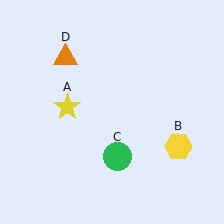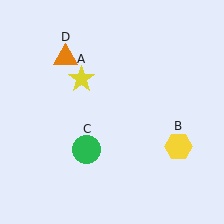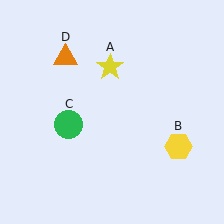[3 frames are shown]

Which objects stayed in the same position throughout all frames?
Yellow hexagon (object B) and orange triangle (object D) remained stationary.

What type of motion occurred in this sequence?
The yellow star (object A), green circle (object C) rotated clockwise around the center of the scene.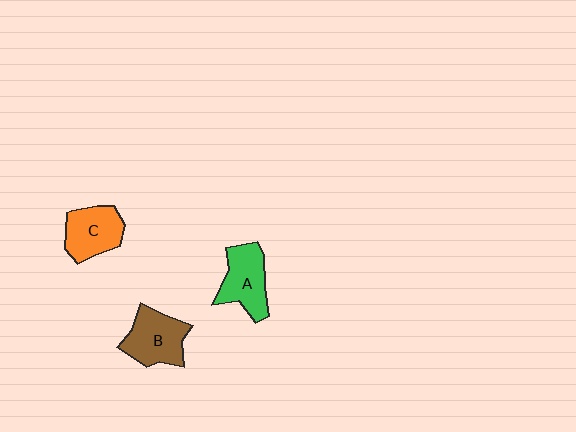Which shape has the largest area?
Shape B (brown).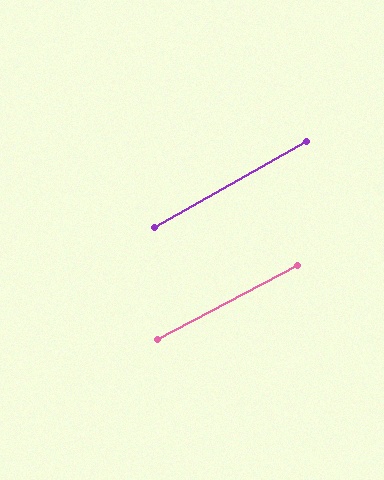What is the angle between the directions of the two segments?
Approximately 2 degrees.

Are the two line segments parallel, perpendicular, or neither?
Parallel — their directions differ by only 1.5°.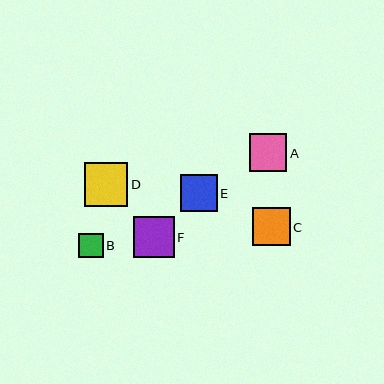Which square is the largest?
Square D is the largest with a size of approximately 44 pixels.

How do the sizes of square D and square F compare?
Square D and square F are approximately the same size.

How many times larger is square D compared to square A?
Square D is approximately 1.2 times the size of square A.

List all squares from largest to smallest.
From largest to smallest: D, F, C, A, E, B.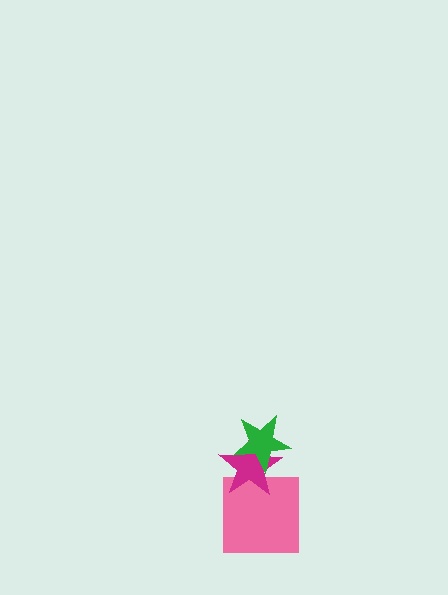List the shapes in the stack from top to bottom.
From top to bottom: the green star, the magenta star, the pink square.